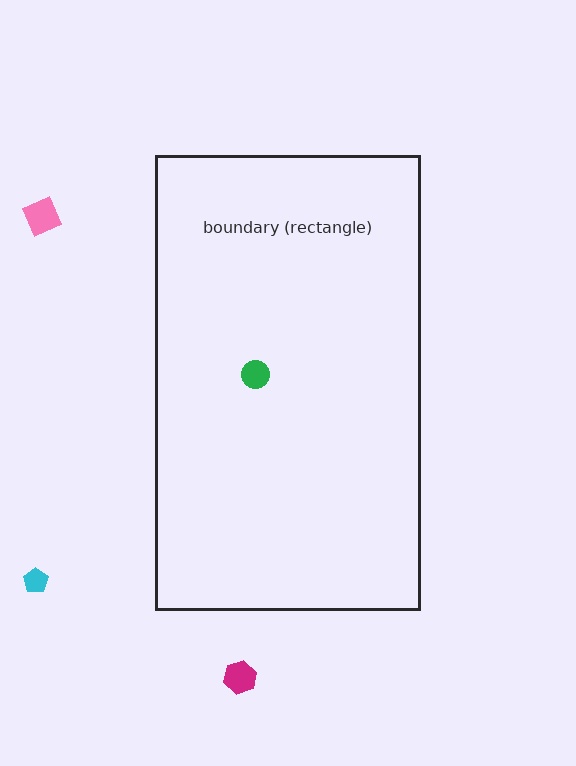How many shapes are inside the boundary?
1 inside, 3 outside.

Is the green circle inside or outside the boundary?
Inside.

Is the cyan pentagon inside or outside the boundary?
Outside.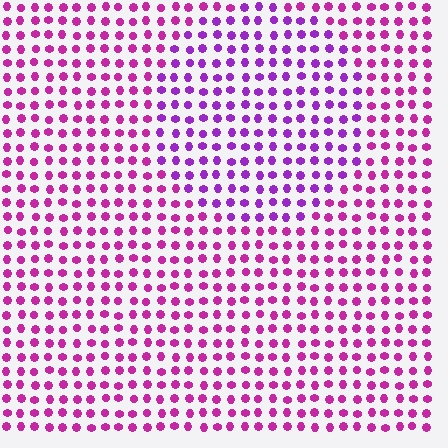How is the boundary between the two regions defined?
The boundary is defined purely by a slight shift in hue (about 29 degrees). Spacing, size, and orientation are identical on both sides.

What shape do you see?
I see a circle.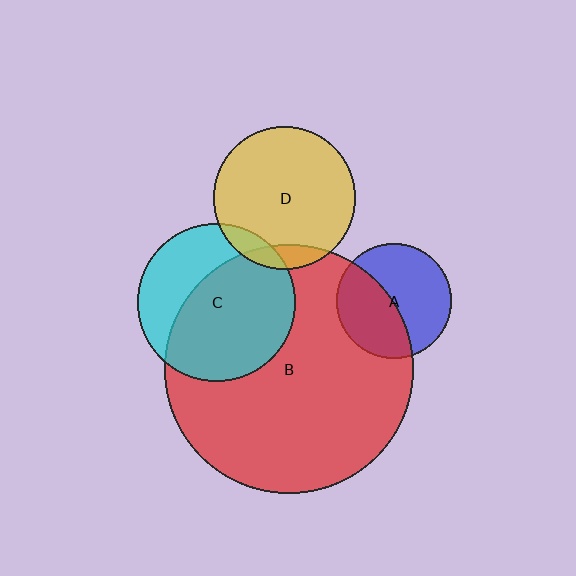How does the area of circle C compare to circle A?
Approximately 1.9 times.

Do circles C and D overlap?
Yes.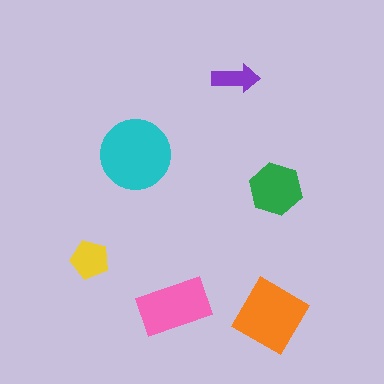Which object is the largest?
The cyan circle.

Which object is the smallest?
The purple arrow.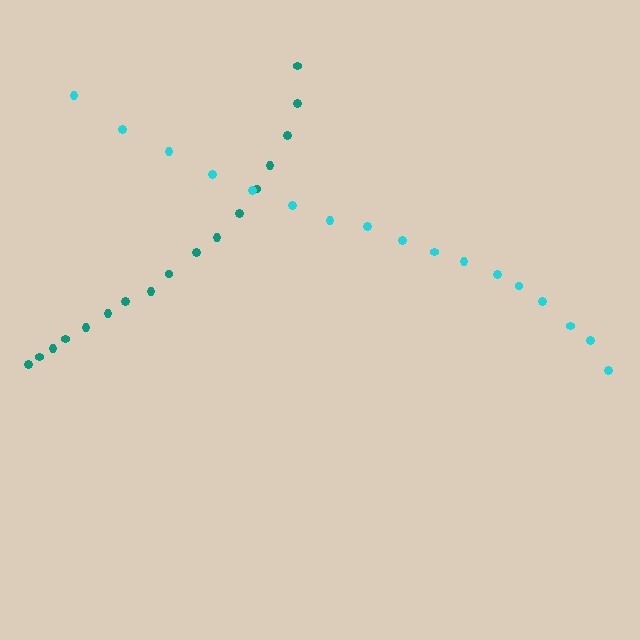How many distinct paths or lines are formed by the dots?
There are 2 distinct paths.